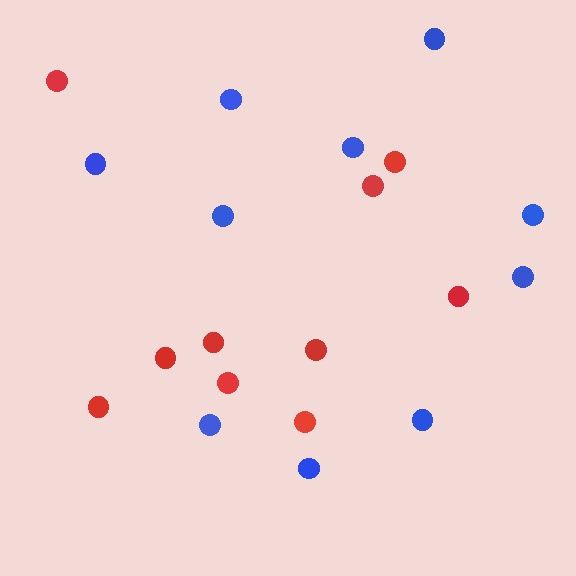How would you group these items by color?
There are 2 groups: one group of blue circles (10) and one group of red circles (10).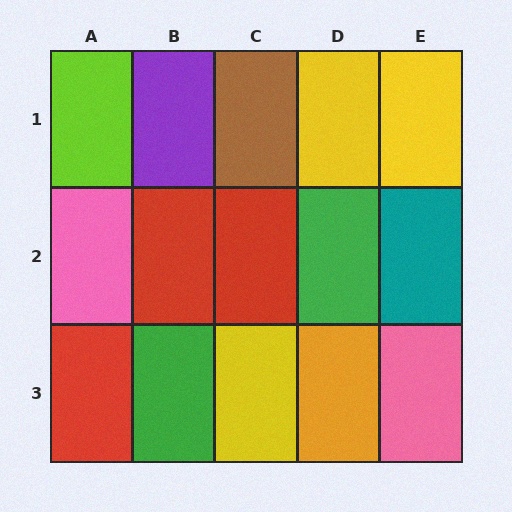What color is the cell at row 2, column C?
Red.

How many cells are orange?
1 cell is orange.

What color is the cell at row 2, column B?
Red.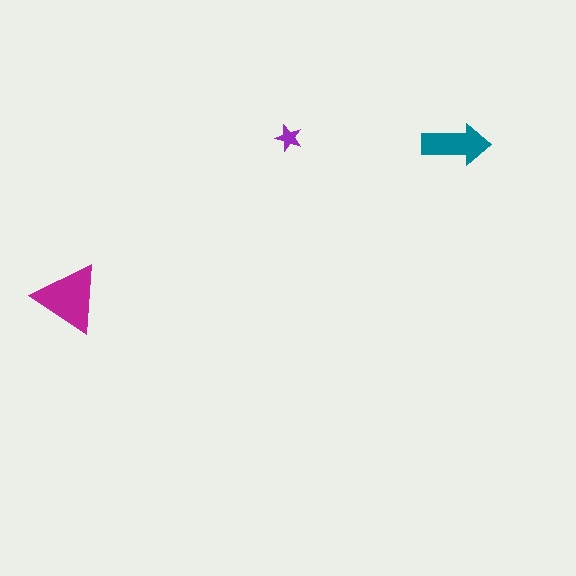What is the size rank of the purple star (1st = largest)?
3rd.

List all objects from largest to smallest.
The magenta triangle, the teal arrow, the purple star.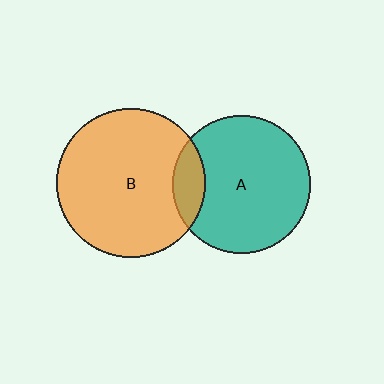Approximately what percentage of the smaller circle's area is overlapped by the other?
Approximately 15%.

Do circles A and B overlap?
Yes.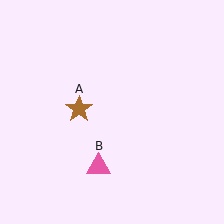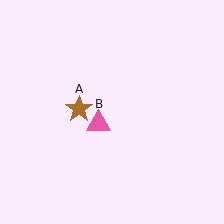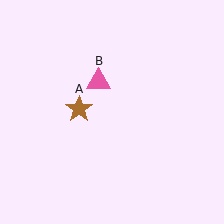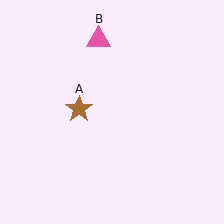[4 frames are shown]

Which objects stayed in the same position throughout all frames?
Brown star (object A) remained stationary.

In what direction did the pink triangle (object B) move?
The pink triangle (object B) moved up.